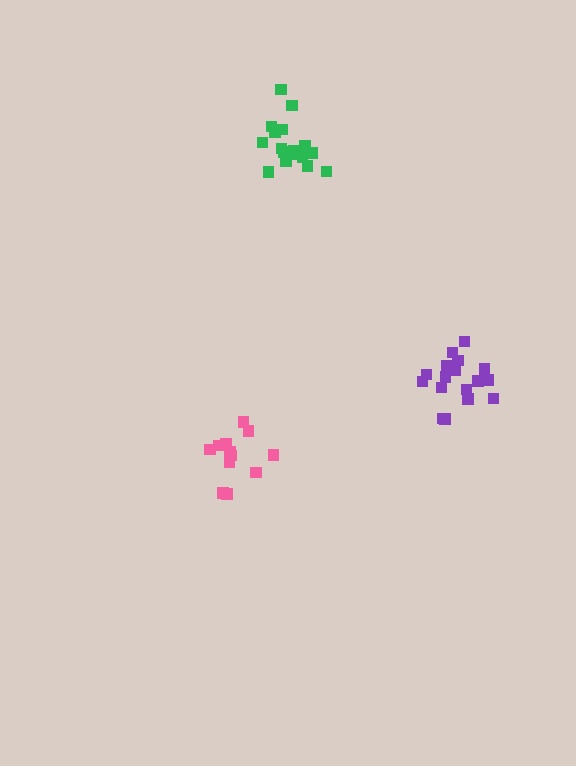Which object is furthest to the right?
The purple cluster is rightmost.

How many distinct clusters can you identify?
There are 3 distinct clusters.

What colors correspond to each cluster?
The clusters are colored: purple, pink, green.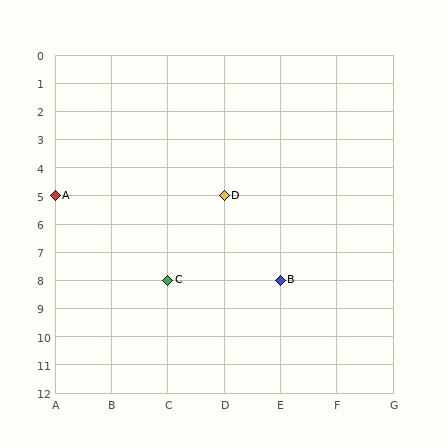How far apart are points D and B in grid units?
Points D and B are 1 column and 3 rows apart (about 3.2 grid units diagonally).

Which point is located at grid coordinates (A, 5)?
Point A is at (A, 5).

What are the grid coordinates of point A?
Point A is at grid coordinates (A, 5).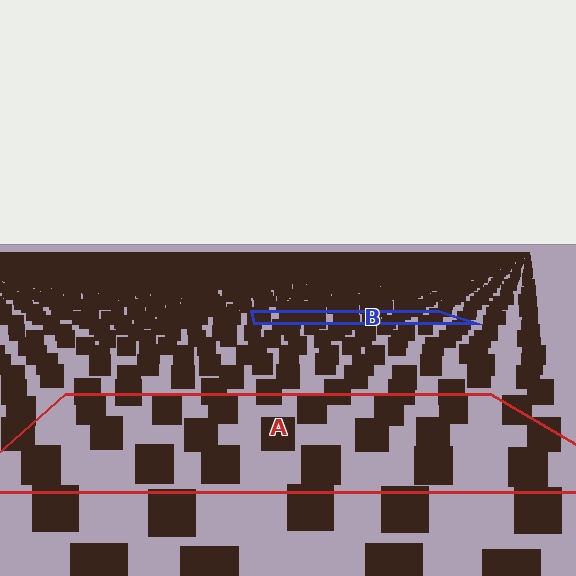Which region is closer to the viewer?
Region A is closer. The texture elements there are larger and more spread out.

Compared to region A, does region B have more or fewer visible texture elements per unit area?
Region B has more texture elements per unit area — they are packed more densely because it is farther away.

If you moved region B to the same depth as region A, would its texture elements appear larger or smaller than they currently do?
They would appear larger. At a closer depth, the same texture elements are projected at a bigger on-screen size.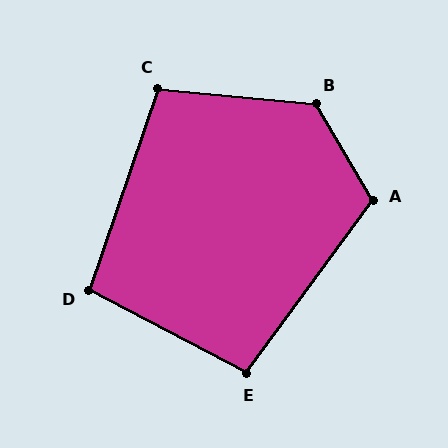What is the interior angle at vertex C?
Approximately 103 degrees (obtuse).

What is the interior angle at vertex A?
Approximately 113 degrees (obtuse).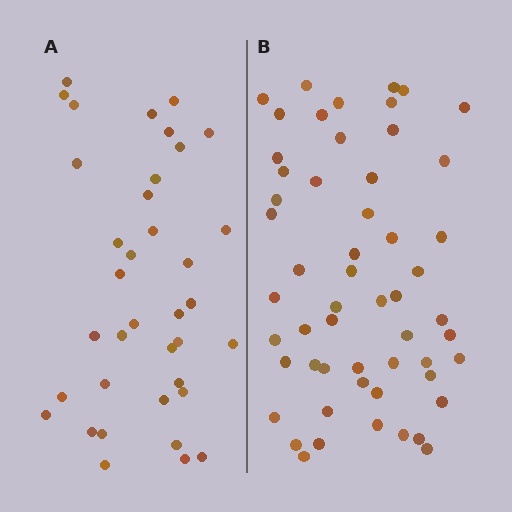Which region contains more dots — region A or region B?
Region B (the right region) has more dots.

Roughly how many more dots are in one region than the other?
Region B has approximately 20 more dots than region A.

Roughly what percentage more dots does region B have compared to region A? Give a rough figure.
About 50% more.